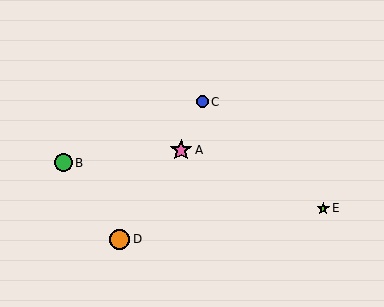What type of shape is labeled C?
Shape C is a blue circle.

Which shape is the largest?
The pink star (labeled A) is the largest.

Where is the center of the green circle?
The center of the green circle is at (63, 163).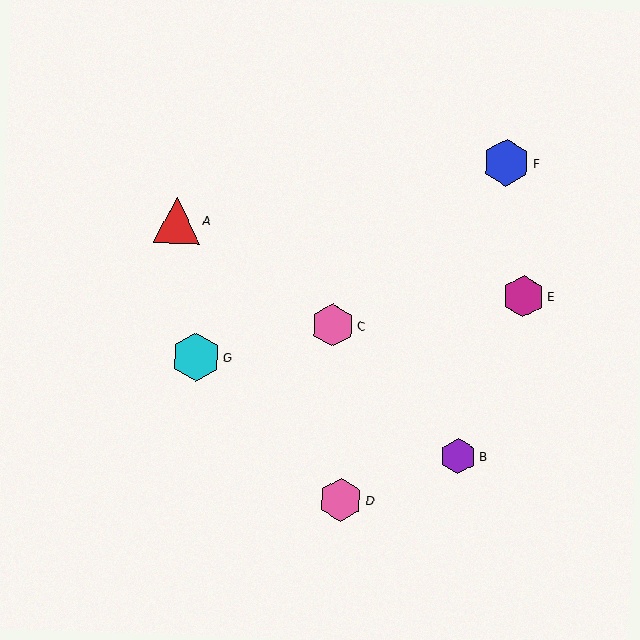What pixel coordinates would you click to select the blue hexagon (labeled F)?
Click at (507, 163) to select the blue hexagon F.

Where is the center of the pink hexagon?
The center of the pink hexagon is at (341, 500).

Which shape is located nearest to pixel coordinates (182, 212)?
The red triangle (labeled A) at (177, 220) is nearest to that location.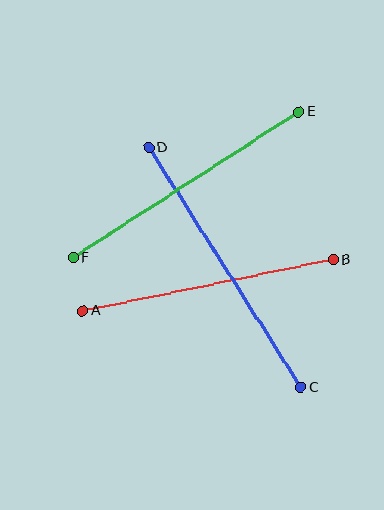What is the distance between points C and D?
The distance is approximately 284 pixels.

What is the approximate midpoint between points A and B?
The midpoint is at approximately (208, 285) pixels.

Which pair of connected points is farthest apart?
Points C and D are farthest apart.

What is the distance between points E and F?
The distance is approximately 268 pixels.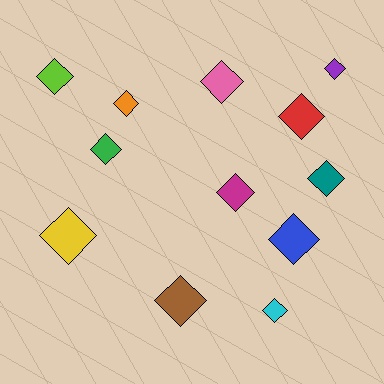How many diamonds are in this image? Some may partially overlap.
There are 12 diamonds.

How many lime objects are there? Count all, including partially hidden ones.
There is 1 lime object.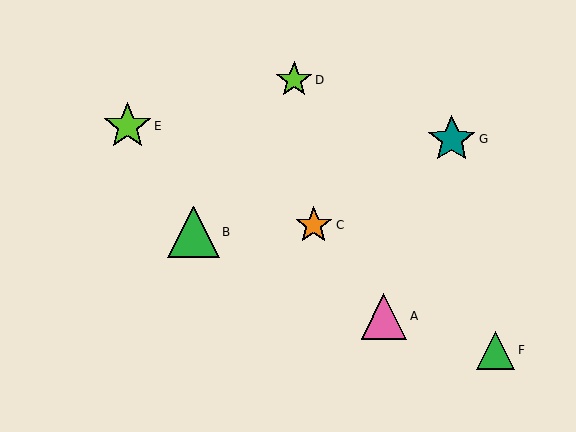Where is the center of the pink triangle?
The center of the pink triangle is at (384, 316).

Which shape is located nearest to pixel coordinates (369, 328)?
The pink triangle (labeled A) at (384, 316) is nearest to that location.